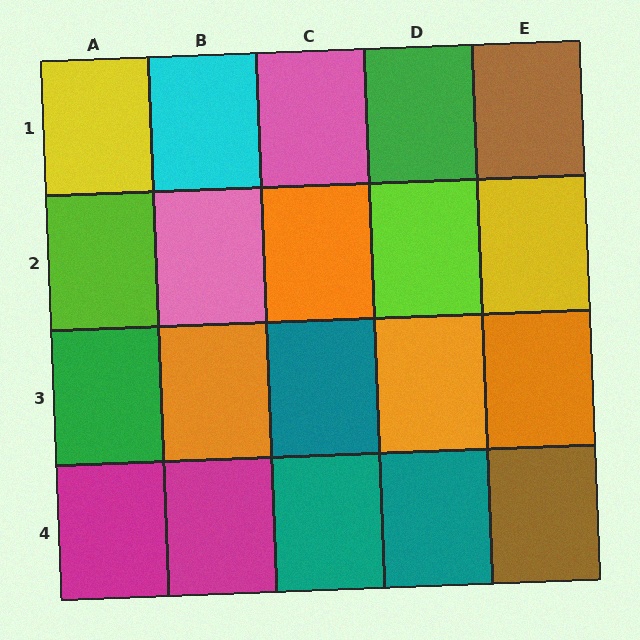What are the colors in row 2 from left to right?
Lime, pink, orange, lime, yellow.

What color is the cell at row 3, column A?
Green.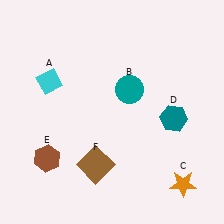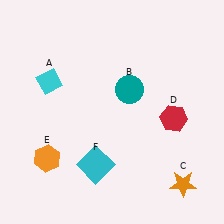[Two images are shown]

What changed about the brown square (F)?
In Image 1, F is brown. In Image 2, it changed to cyan.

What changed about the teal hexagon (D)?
In Image 1, D is teal. In Image 2, it changed to red.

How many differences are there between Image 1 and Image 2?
There are 3 differences between the two images.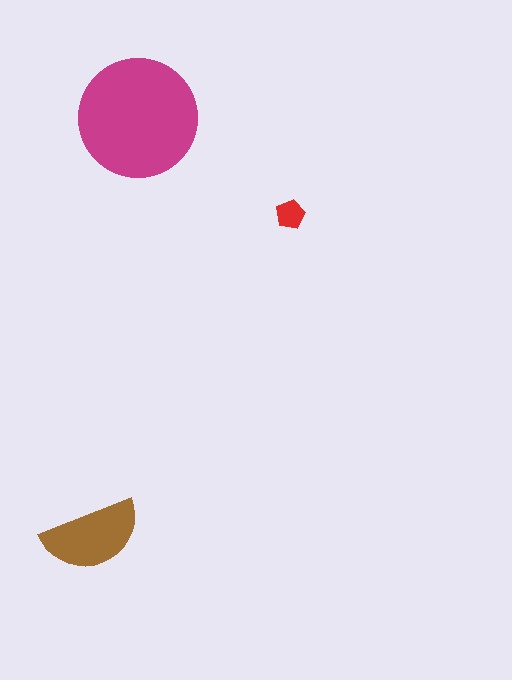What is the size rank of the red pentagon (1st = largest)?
3rd.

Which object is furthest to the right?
The red pentagon is rightmost.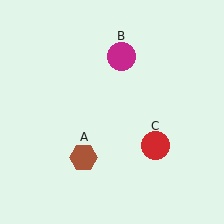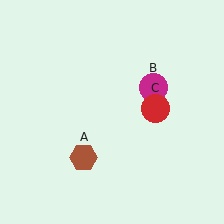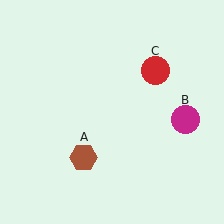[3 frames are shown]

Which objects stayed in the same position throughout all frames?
Brown hexagon (object A) remained stationary.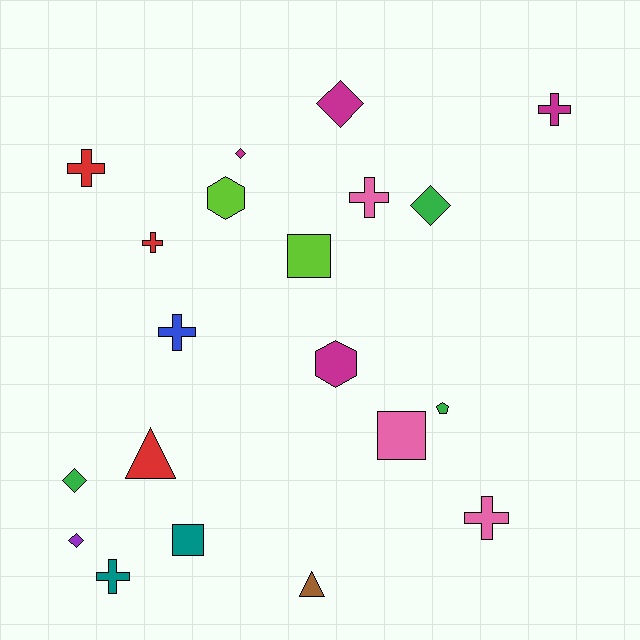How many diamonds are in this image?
There are 5 diamonds.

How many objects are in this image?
There are 20 objects.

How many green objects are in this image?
There are 3 green objects.